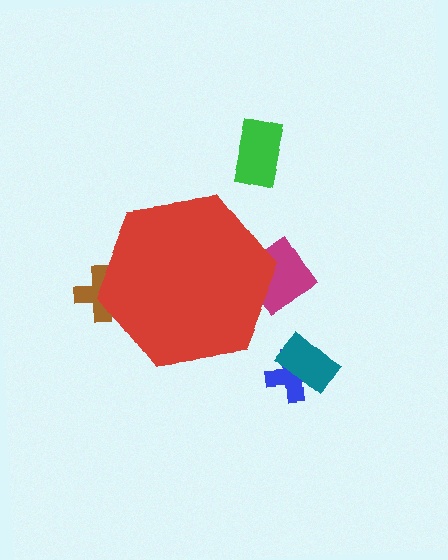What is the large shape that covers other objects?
A red hexagon.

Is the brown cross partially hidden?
Yes, the brown cross is partially hidden behind the red hexagon.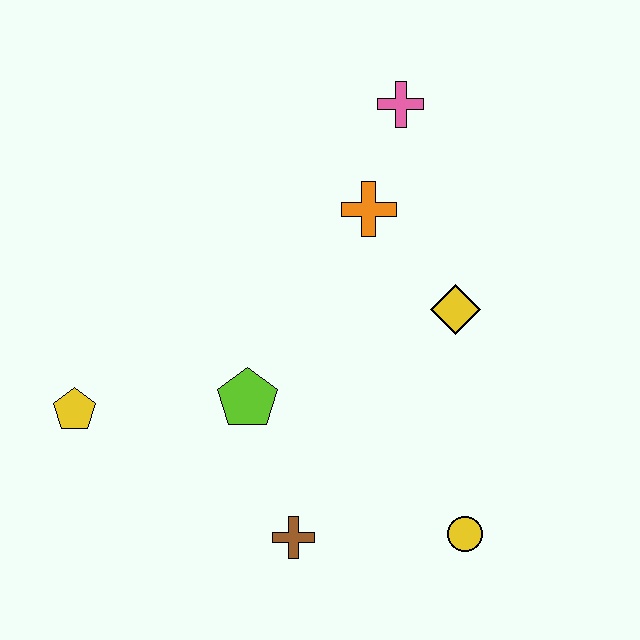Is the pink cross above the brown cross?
Yes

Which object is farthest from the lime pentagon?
The pink cross is farthest from the lime pentagon.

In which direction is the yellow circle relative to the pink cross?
The yellow circle is below the pink cross.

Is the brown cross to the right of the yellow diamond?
No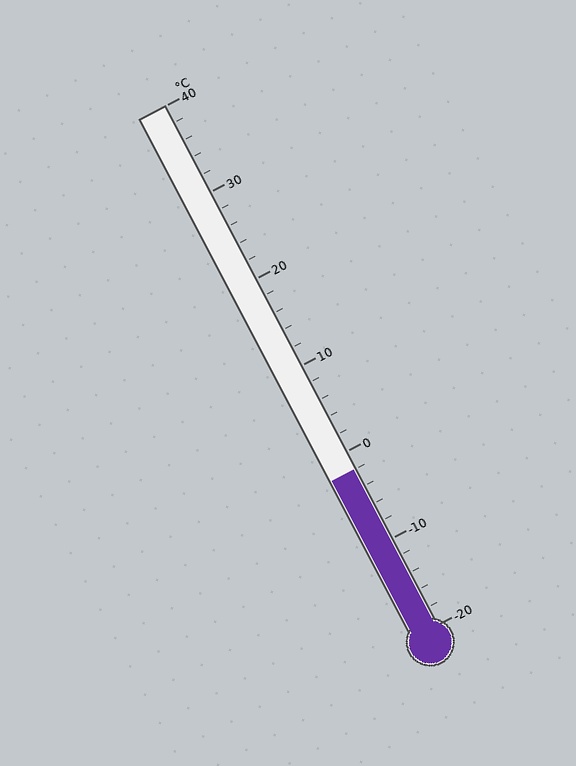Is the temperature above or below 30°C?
The temperature is below 30°C.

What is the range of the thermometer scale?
The thermometer scale ranges from -20°C to 40°C.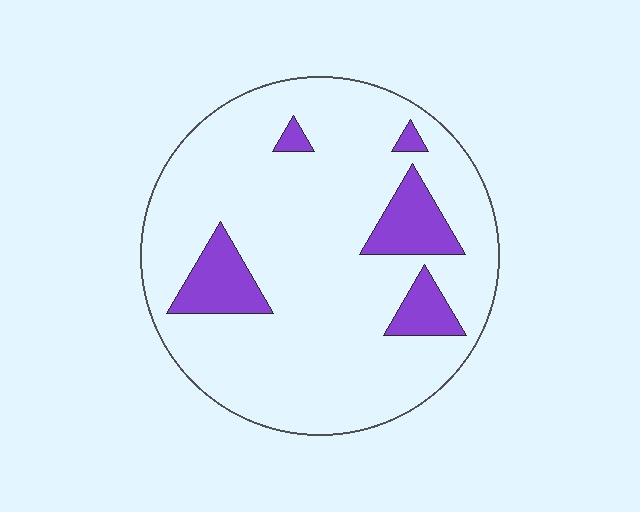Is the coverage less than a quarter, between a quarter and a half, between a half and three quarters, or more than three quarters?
Less than a quarter.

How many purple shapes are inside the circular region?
5.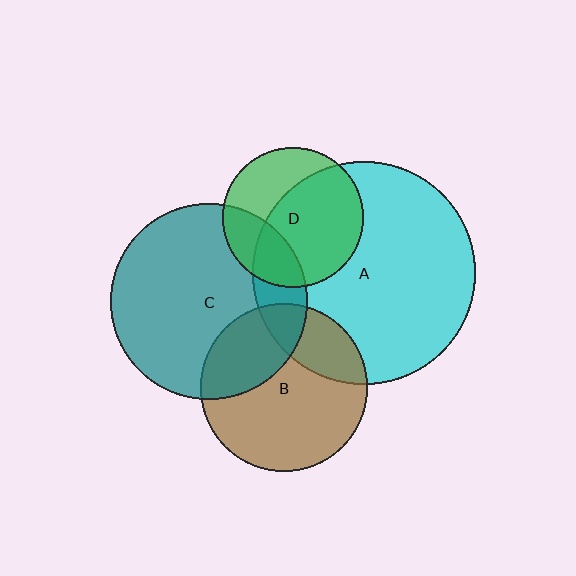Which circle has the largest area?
Circle A (cyan).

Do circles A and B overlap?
Yes.